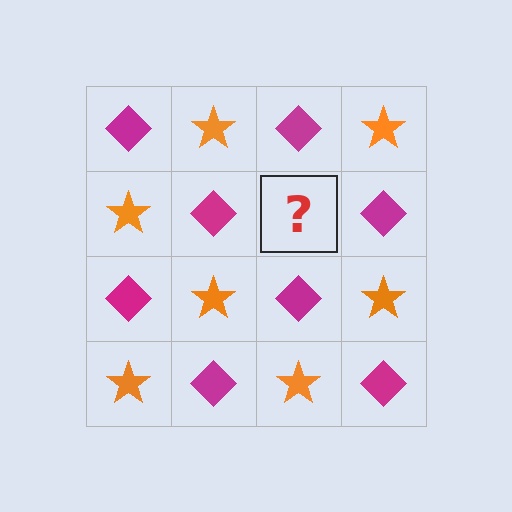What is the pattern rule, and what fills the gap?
The rule is that it alternates magenta diamond and orange star in a checkerboard pattern. The gap should be filled with an orange star.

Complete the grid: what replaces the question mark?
The question mark should be replaced with an orange star.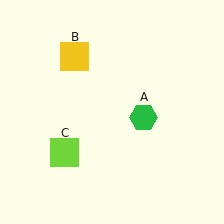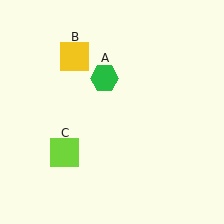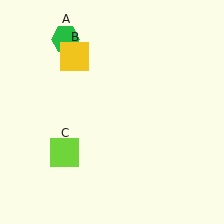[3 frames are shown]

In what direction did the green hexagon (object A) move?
The green hexagon (object A) moved up and to the left.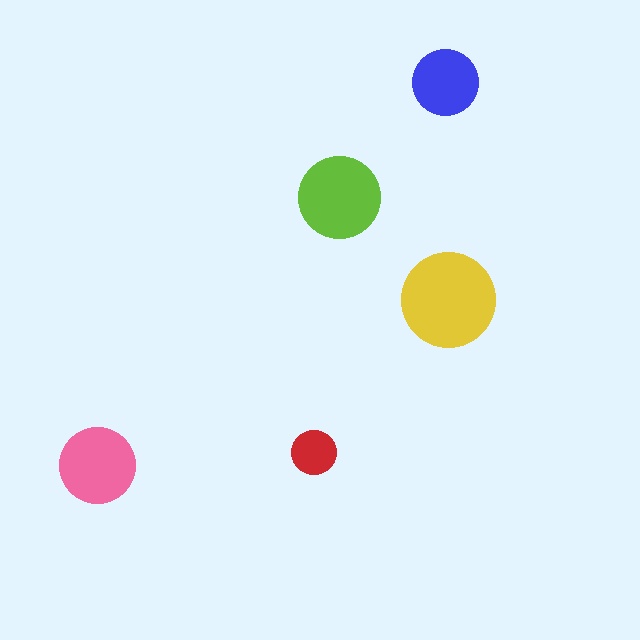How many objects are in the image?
There are 5 objects in the image.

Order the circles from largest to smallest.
the yellow one, the lime one, the pink one, the blue one, the red one.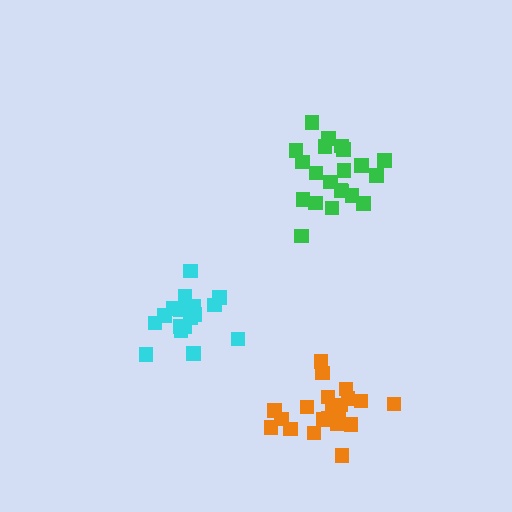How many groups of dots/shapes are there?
There are 3 groups.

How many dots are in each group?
Group 1: 21 dots, Group 2: 17 dots, Group 3: 21 dots (59 total).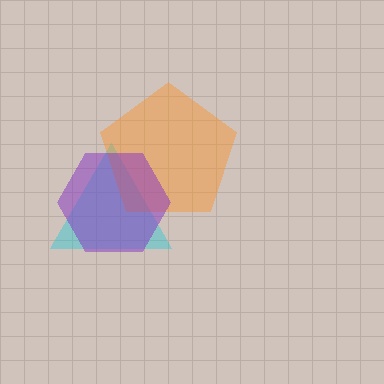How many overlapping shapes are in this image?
There are 3 overlapping shapes in the image.